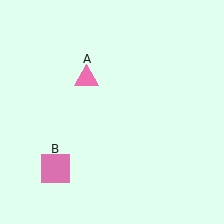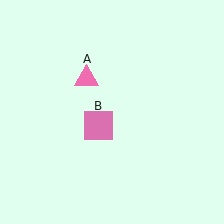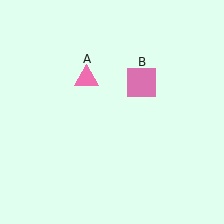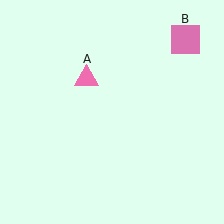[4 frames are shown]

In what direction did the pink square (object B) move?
The pink square (object B) moved up and to the right.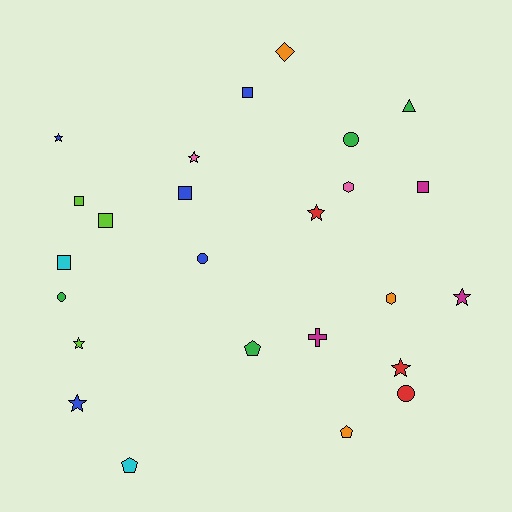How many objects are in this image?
There are 25 objects.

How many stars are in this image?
There are 7 stars.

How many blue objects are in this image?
There are 5 blue objects.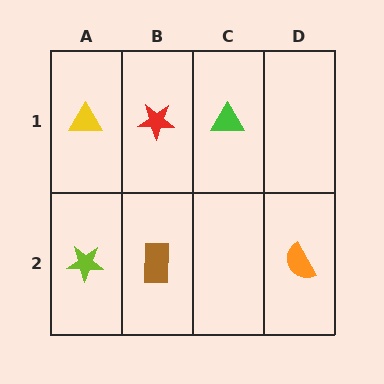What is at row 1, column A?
A yellow triangle.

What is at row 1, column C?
A green triangle.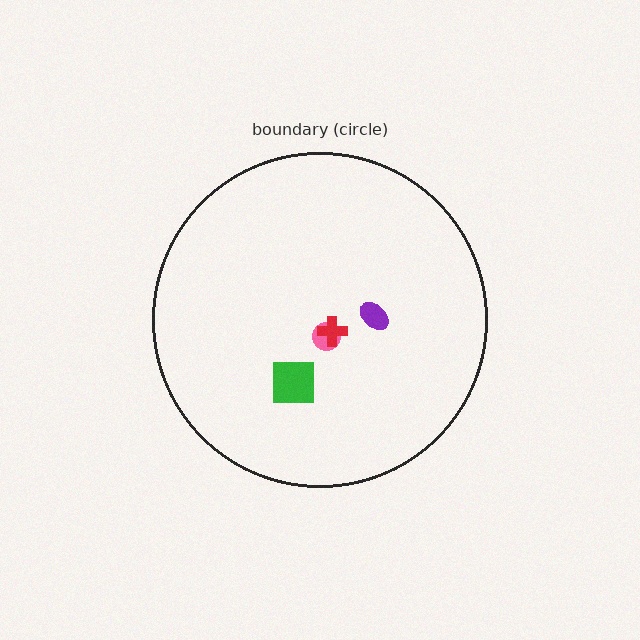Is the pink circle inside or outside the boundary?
Inside.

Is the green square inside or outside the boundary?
Inside.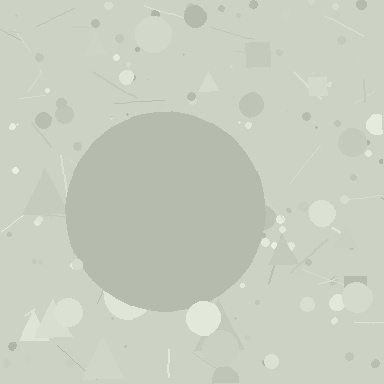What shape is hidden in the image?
A circle is hidden in the image.